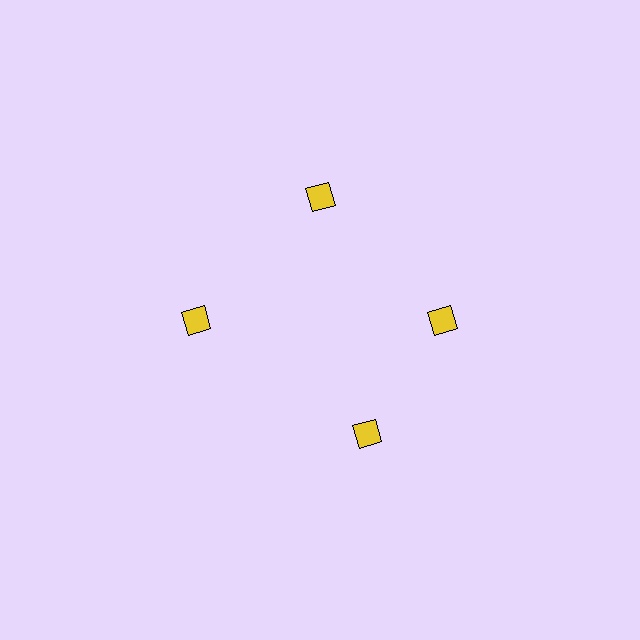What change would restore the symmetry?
The symmetry would be restored by rotating it back into even spacing with its neighbors so that all 4 squares sit at equal angles and equal distance from the center.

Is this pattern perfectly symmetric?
No. The 4 yellow squares are arranged in a ring, but one element near the 6 o'clock position is rotated out of alignment along the ring, breaking the 4-fold rotational symmetry.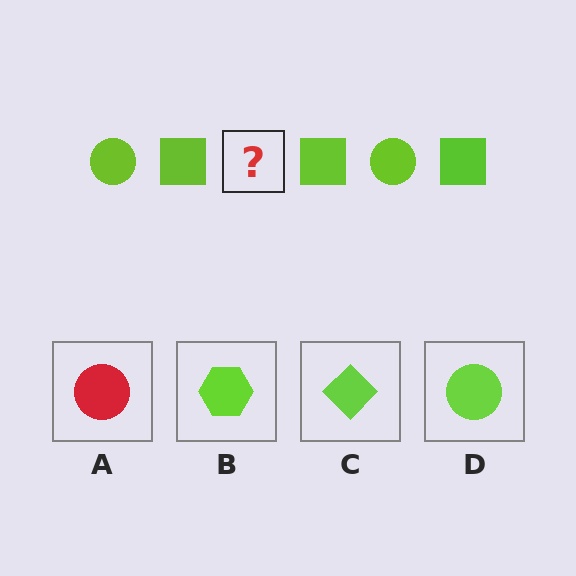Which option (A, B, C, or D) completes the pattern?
D.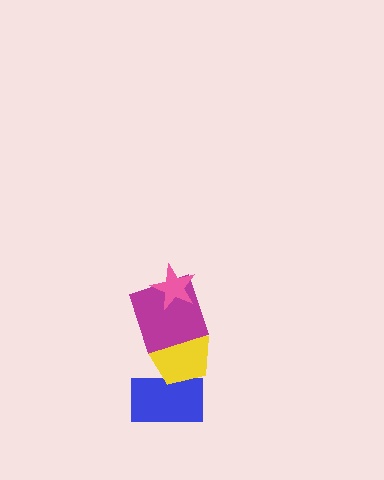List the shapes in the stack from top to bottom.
From top to bottom: the pink star, the magenta square, the yellow pentagon, the blue rectangle.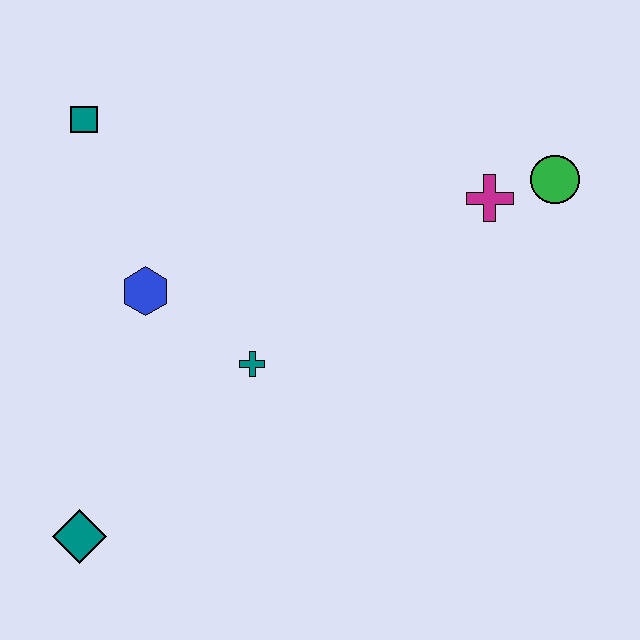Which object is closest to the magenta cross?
The green circle is closest to the magenta cross.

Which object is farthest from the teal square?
The green circle is farthest from the teal square.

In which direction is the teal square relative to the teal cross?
The teal square is above the teal cross.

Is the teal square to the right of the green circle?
No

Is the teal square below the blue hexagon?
No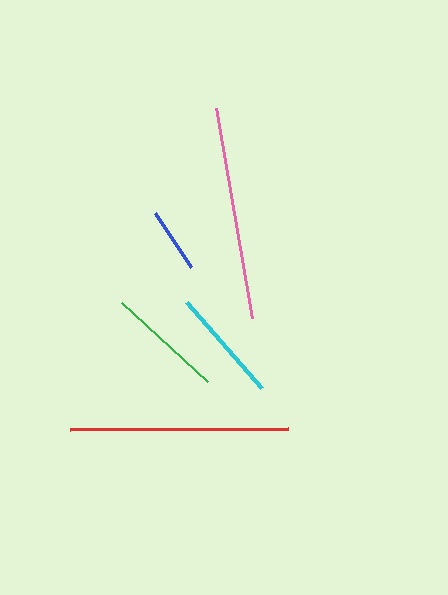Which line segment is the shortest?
The blue line is the shortest at approximately 65 pixels.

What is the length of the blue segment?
The blue segment is approximately 65 pixels long.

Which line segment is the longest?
The red line is the longest at approximately 218 pixels.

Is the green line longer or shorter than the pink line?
The pink line is longer than the green line.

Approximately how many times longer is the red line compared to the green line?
The red line is approximately 1.9 times the length of the green line.